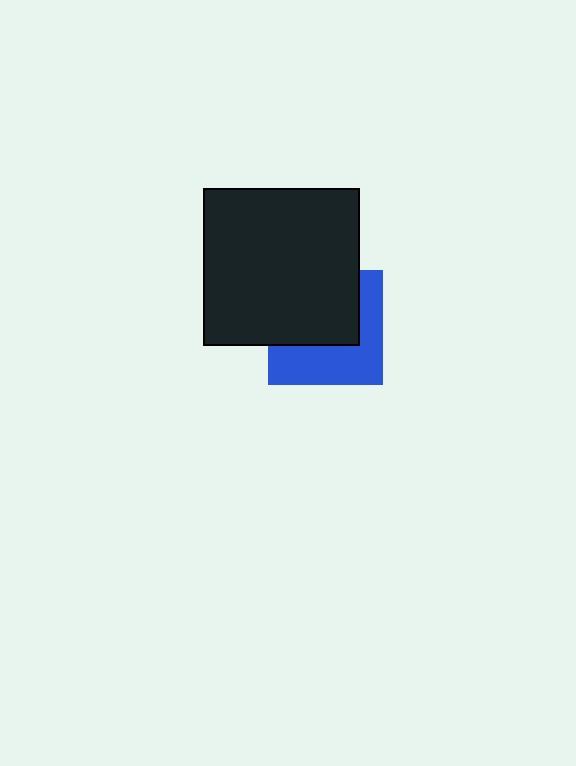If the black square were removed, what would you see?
You would see the complete blue square.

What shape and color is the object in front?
The object in front is a black square.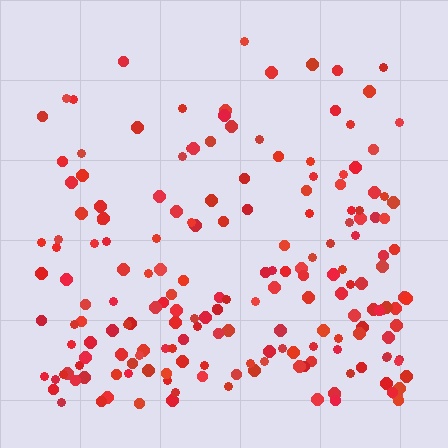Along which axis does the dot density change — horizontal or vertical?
Vertical.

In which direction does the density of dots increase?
From top to bottom, with the bottom side densest.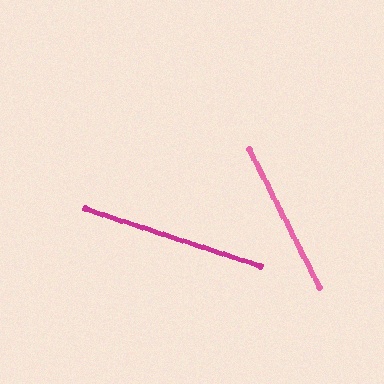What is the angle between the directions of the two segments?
Approximately 45 degrees.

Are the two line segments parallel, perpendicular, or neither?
Neither parallel nor perpendicular — they differ by about 45°.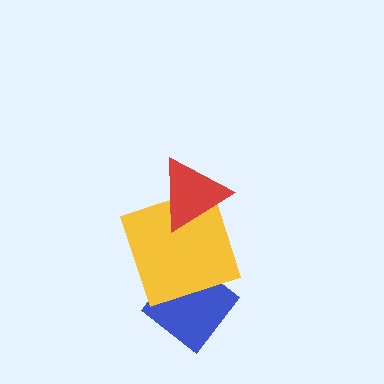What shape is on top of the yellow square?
The red triangle is on top of the yellow square.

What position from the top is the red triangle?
The red triangle is 1st from the top.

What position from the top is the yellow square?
The yellow square is 2nd from the top.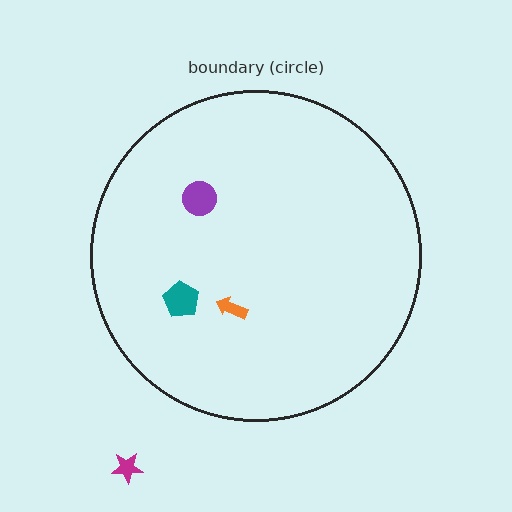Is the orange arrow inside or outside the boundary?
Inside.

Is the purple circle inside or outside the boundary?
Inside.